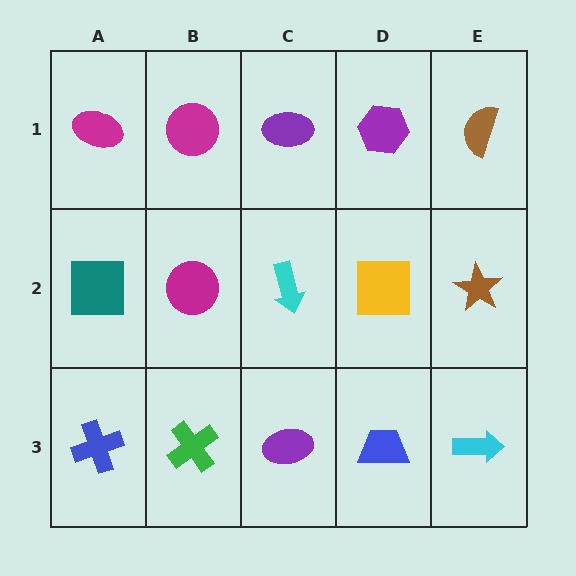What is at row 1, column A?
A magenta ellipse.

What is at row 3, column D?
A blue trapezoid.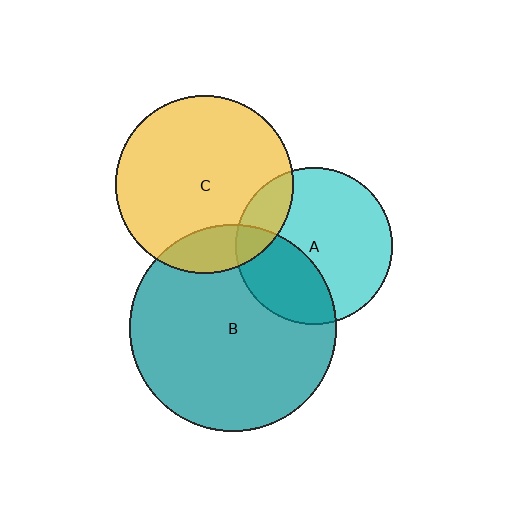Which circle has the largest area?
Circle B (teal).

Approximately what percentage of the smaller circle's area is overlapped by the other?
Approximately 15%.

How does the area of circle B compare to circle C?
Approximately 1.3 times.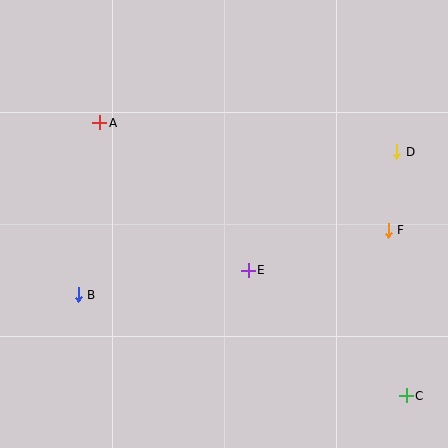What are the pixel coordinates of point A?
Point A is at (100, 123).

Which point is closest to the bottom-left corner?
Point B is closest to the bottom-left corner.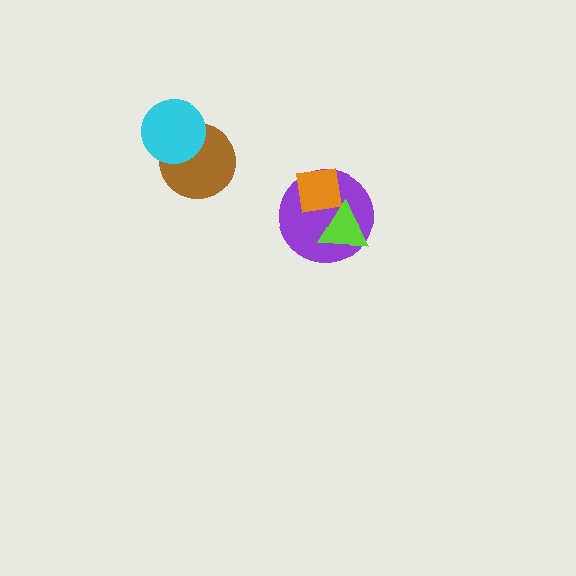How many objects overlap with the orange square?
2 objects overlap with the orange square.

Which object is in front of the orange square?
The lime triangle is in front of the orange square.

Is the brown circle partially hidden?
Yes, it is partially covered by another shape.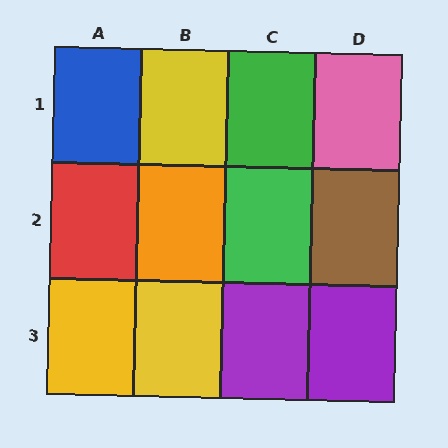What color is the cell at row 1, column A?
Blue.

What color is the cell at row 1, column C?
Green.